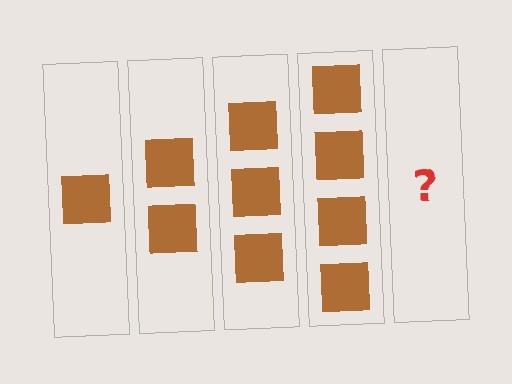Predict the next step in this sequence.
The next step is 5 squares.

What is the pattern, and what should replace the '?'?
The pattern is that each step adds one more square. The '?' should be 5 squares.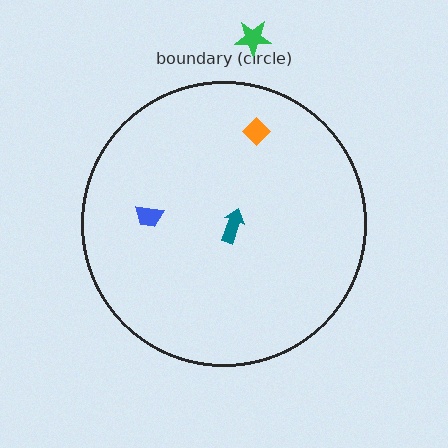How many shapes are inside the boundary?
3 inside, 1 outside.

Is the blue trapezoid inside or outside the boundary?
Inside.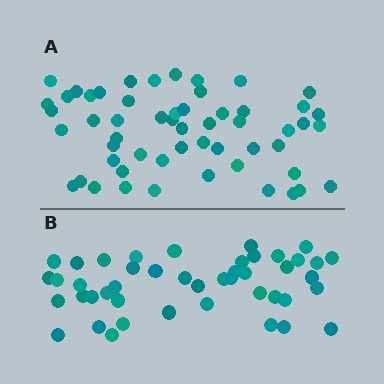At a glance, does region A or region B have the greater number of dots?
Region A (the top region) has more dots.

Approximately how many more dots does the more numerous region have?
Region A has roughly 10 or so more dots than region B.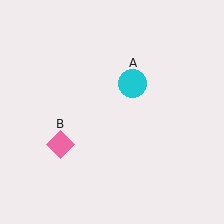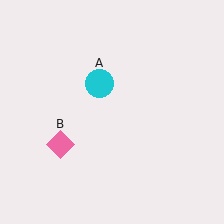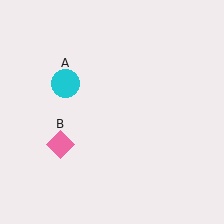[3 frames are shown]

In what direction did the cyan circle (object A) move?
The cyan circle (object A) moved left.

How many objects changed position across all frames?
1 object changed position: cyan circle (object A).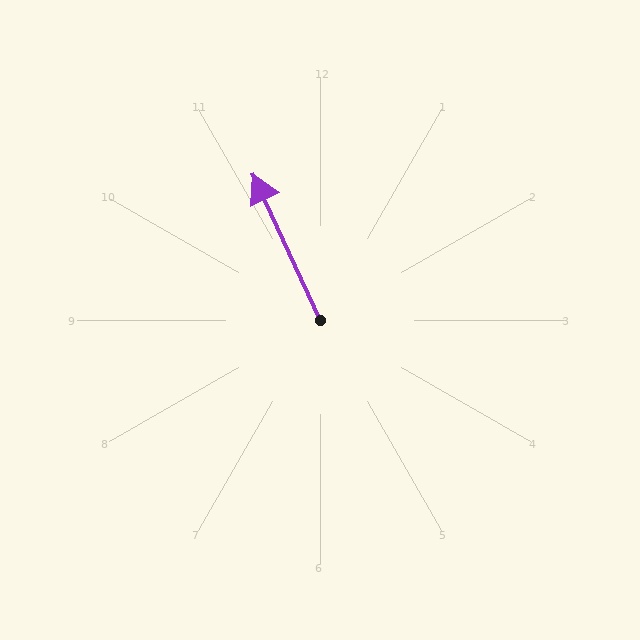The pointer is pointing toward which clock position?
Roughly 11 o'clock.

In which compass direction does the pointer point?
Northwest.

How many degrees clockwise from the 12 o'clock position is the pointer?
Approximately 335 degrees.